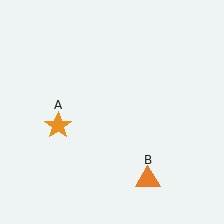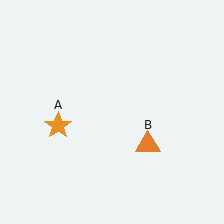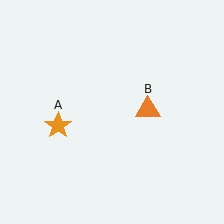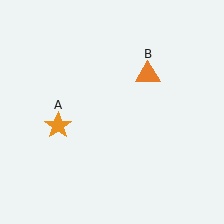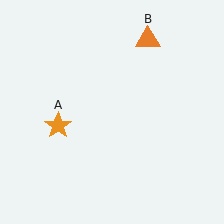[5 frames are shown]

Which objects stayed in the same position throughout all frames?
Orange star (object A) remained stationary.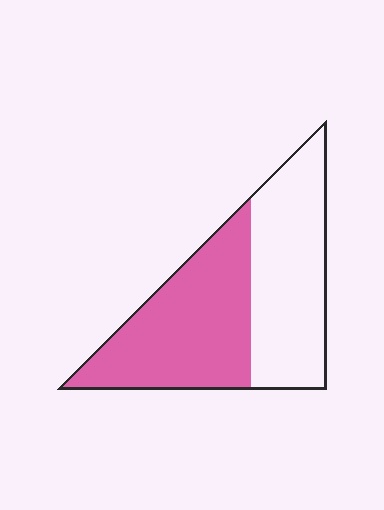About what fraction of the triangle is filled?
About one half (1/2).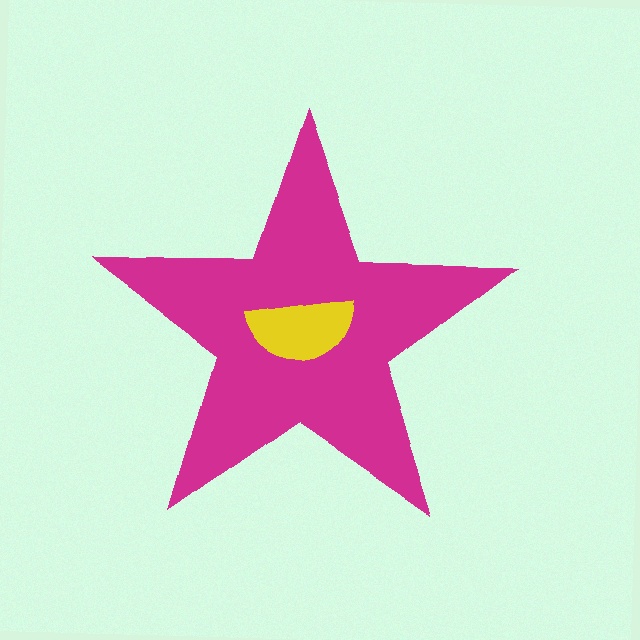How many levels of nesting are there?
2.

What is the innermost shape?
The yellow semicircle.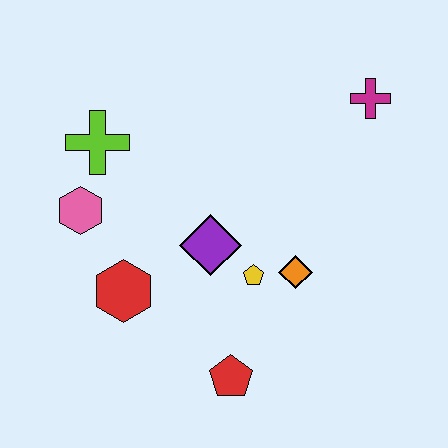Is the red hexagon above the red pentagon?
Yes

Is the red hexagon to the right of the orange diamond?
No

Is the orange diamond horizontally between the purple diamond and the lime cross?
No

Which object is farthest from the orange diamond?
The lime cross is farthest from the orange diamond.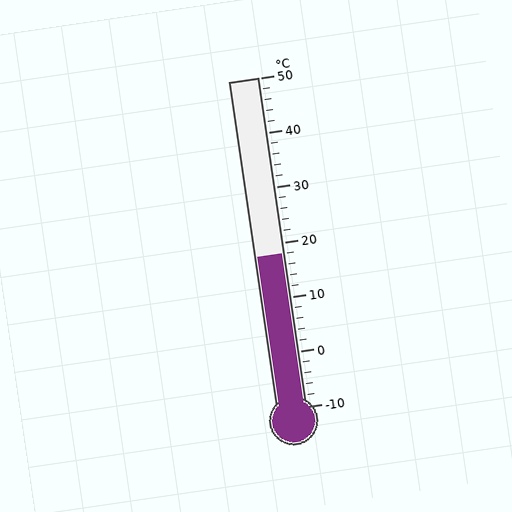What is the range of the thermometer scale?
The thermometer scale ranges from -10°C to 50°C.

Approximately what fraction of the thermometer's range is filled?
The thermometer is filled to approximately 45% of its range.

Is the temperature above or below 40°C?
The temperature is below 40°C.